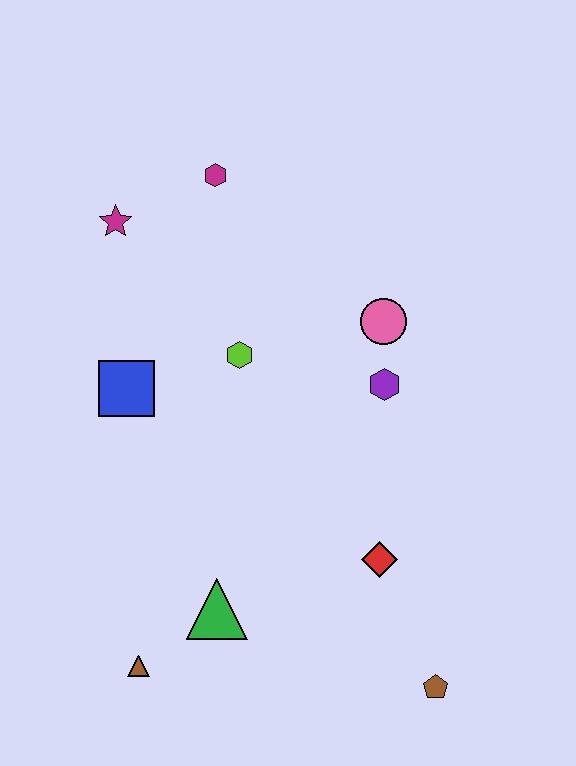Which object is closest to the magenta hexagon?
The magenta star is closest to the magenta hexagon.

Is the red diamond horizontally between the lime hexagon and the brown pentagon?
Yes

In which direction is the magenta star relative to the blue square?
The magenta star is above the blue square.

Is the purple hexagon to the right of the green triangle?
Yes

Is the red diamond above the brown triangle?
Yes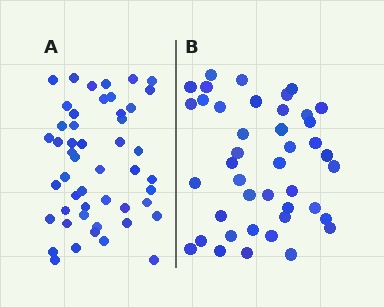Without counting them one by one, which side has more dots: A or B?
Region A (the left region) has more dots.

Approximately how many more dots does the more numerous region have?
Region A has roughly 8 or so more dots than region B.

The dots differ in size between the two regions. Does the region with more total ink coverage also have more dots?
No. Region B has more total ink coverage because its dots are larger, but region A actually contains more individual dots. Total area can be misleading — the number of items is what matters here.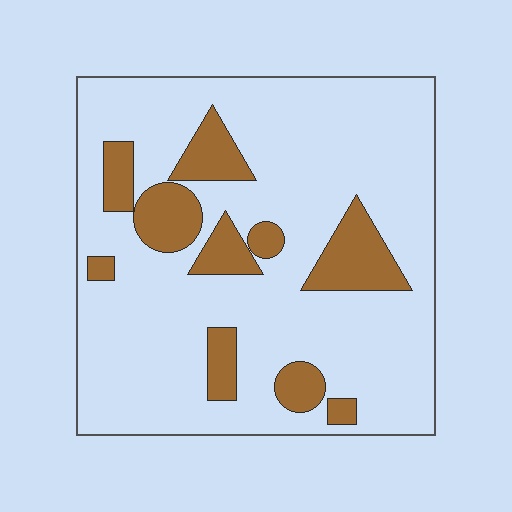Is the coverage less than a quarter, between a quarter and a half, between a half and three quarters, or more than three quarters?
Less than a quarter.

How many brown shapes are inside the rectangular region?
10.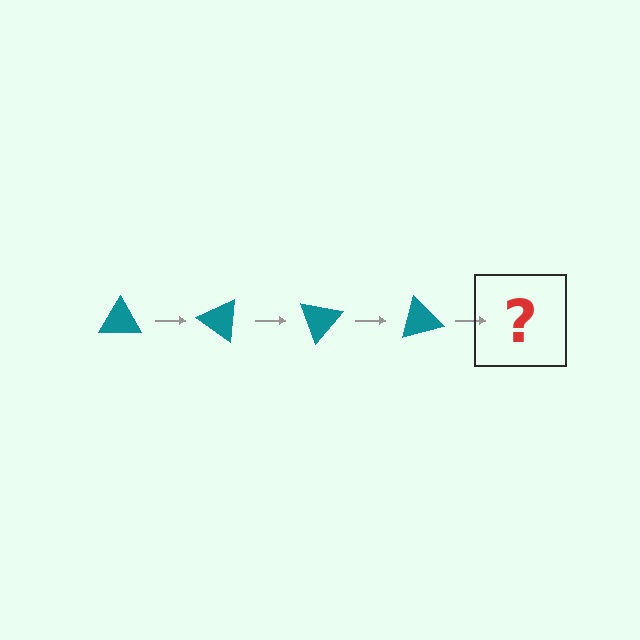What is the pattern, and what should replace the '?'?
The pattern is that the triangle rotates 35 degrees each step. The '?' should be a teal triangle rotated 140 degrees.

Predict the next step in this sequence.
The next step is a teal triangle rotated 140 degrees.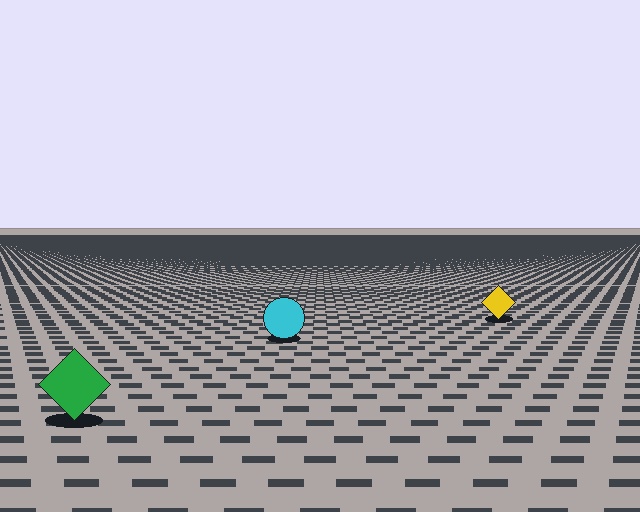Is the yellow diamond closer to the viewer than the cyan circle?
No. The cyan circle is closer — you can tell from the texture gradient: the ground texture is coarser near it.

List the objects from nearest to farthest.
From nearest to farthest: the green diamond, the cyan circle, the yellow diamond.